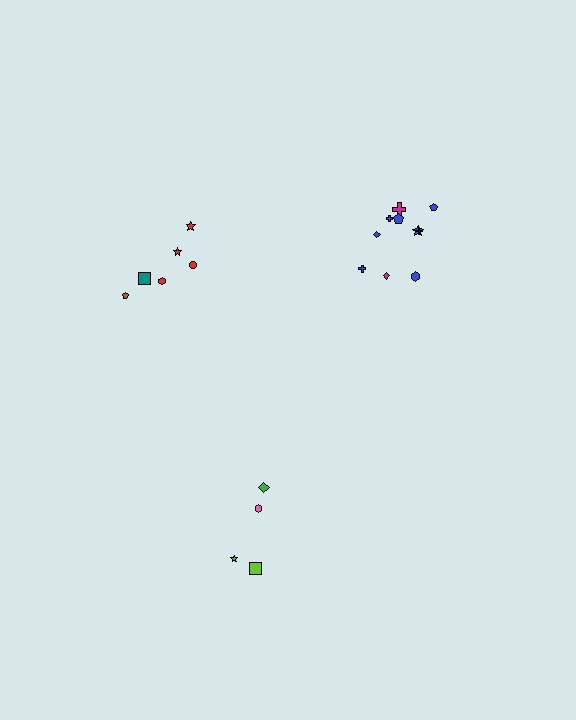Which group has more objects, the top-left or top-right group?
The top-right group.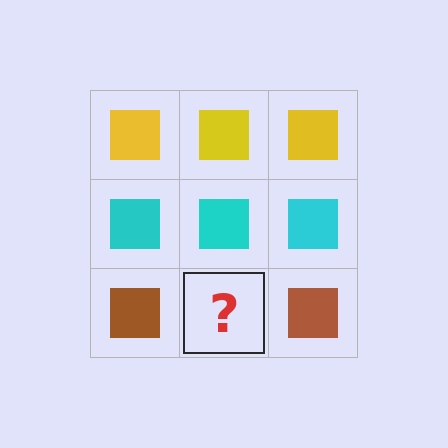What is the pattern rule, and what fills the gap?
The rule is that each row has a consistent color. The gap should be filled with a brown square.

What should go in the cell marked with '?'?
The missing cell should contain a brown square.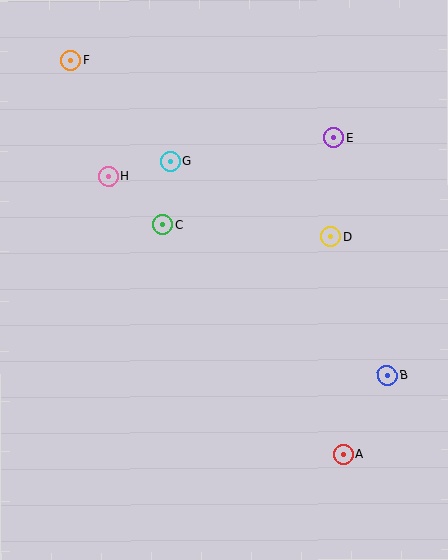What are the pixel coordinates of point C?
Point C is at (162, 225).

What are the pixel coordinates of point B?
Point B is at (387, 376).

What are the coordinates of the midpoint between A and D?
The midpoint between A and D is at (337, 346).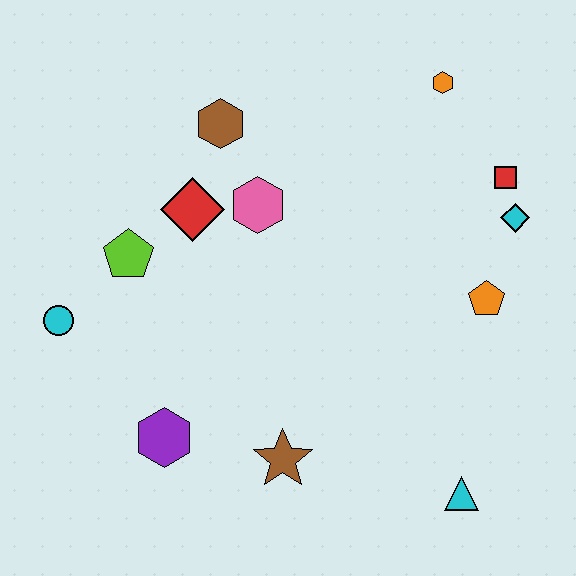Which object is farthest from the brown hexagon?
The cyan triangle is farthest from the brown hexagon.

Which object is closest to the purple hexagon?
The brown star is closest to the purple hexagon.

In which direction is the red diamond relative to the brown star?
The red diamond is above the brown star.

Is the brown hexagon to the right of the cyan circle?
Yes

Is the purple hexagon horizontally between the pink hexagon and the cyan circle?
Yes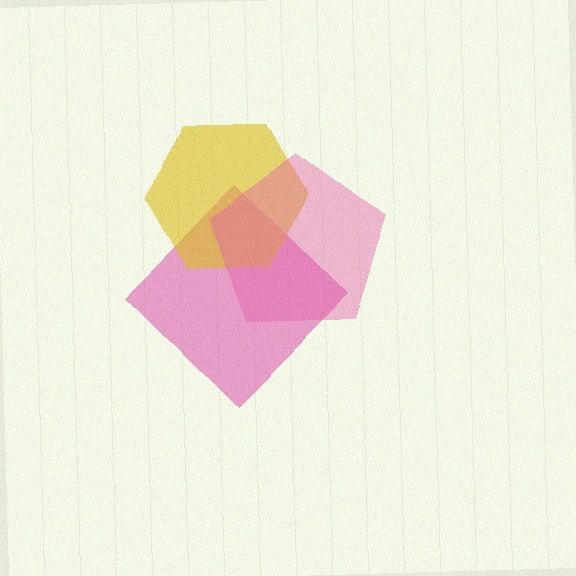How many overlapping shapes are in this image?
There are 3 overlapping shapes in the image.